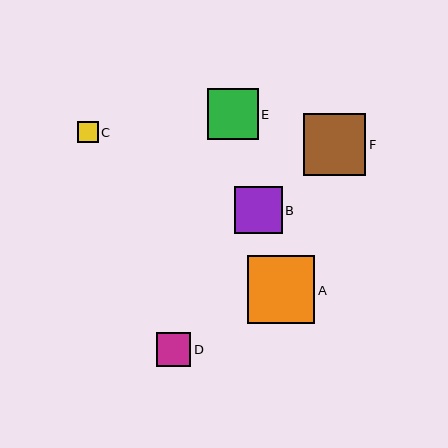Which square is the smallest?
Square C is the smallest with a size of approximately 21 pixels.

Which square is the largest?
Square A is the largest with a size of approximately 68 pixels.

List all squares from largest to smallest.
From largest to smallest: A, F, E, B, D, C.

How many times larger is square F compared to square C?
Square F is approximately 3.0 times the size of square C.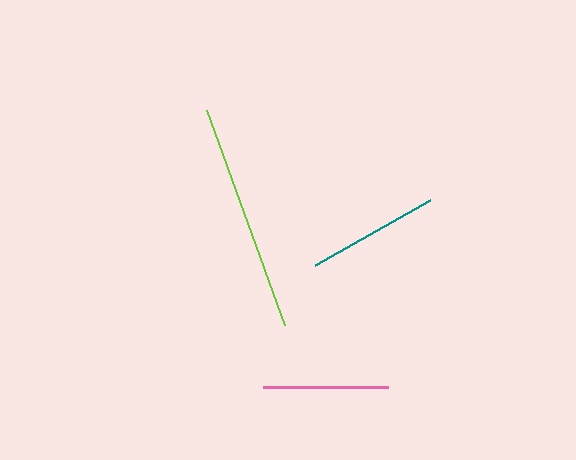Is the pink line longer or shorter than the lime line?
The lime line is longer than the pink line.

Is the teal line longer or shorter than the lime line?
The lime line is longer than the teal line.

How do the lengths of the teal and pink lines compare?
The teal and pink lines are approximately the same length.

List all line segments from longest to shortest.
From longest to shortest: lime, teal, pink.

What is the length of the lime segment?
The lime segment is approximately 228 pixels long.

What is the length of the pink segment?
The pink segment is approximately 126 pixels long.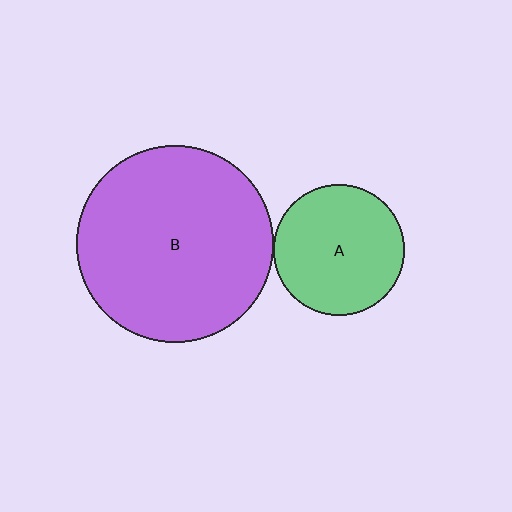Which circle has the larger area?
Circle B (purple).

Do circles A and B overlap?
Yes.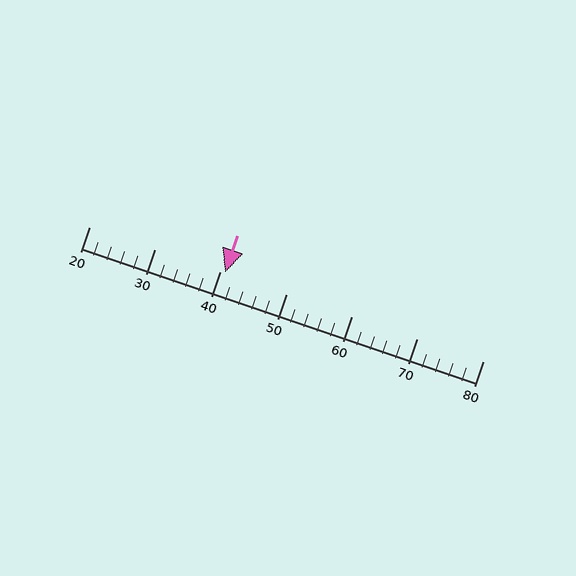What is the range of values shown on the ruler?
The ruler shows values from 20 to 80.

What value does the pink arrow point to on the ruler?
The pink arrow points to approximately 41.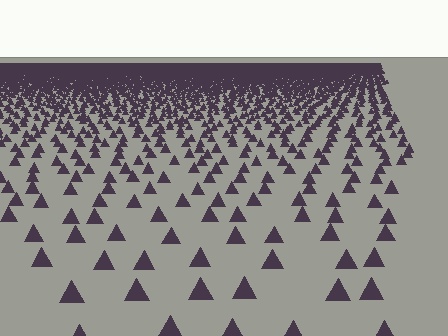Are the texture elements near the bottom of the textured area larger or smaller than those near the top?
Larger. Near the bottom, elements are closer to the viewer and appear at a bigger on-screen size.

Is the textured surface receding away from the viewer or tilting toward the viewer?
The surface is receding away from the viewer. Texture elements get smaller and denser toward the top.